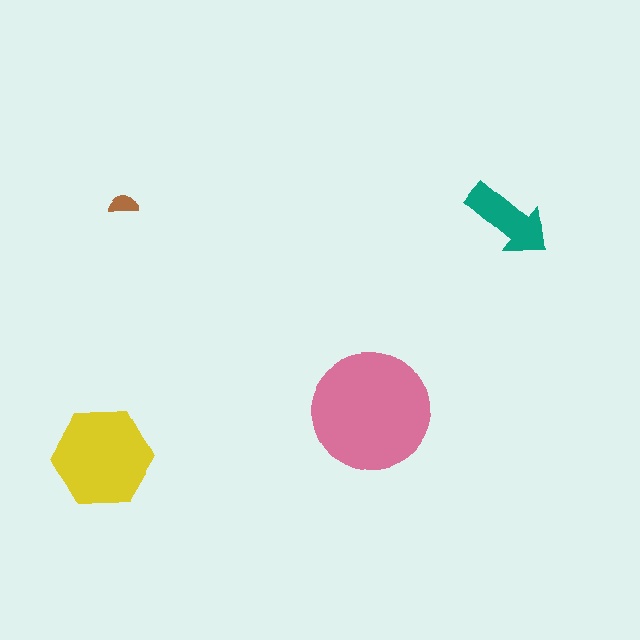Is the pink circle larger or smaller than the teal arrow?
Larger.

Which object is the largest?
The pink circle.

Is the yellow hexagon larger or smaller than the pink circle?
Smaller.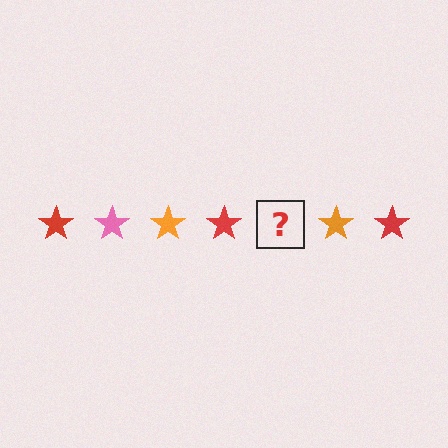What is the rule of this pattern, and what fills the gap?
The rule is that the pattern cycles through red, pink, orange stars. The gap should be filled with a pink star.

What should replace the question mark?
The question mark should be replaced with a pink star.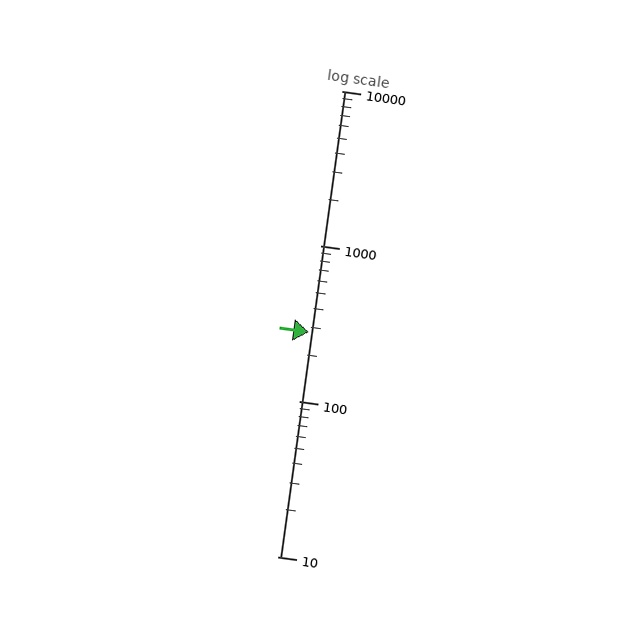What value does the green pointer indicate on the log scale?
The pointer indicates approximately 280.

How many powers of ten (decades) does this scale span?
The scale spans 3 decades, from 10 to 10000.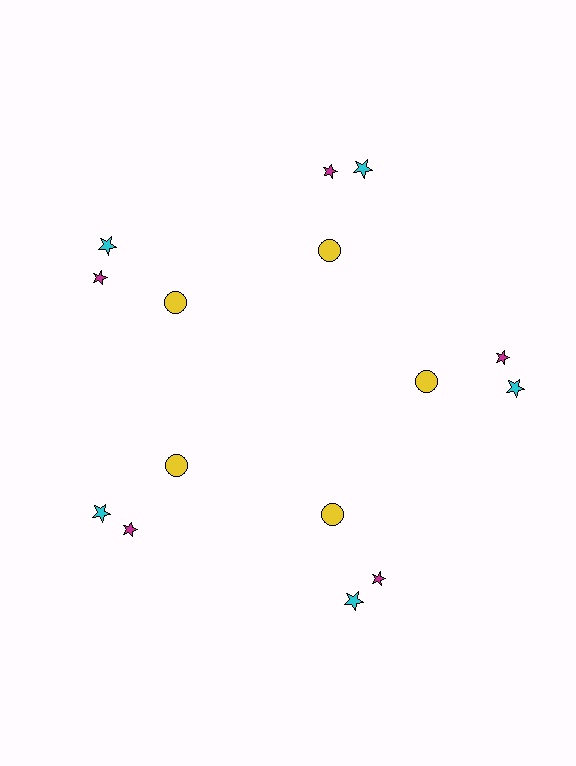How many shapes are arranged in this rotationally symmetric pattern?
There are 15 shapes, arranged in 5 groups of 3.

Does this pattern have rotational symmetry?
Yes, this pattern has 5-fold rotational symmetry. It looks the same after rotating 72 degrees around the center.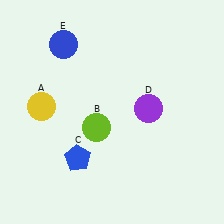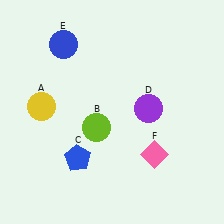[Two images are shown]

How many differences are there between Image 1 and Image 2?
There is 1 difference between the two images.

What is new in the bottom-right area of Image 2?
A pink diamond (F) was added in the bottom-right area of Image 2.